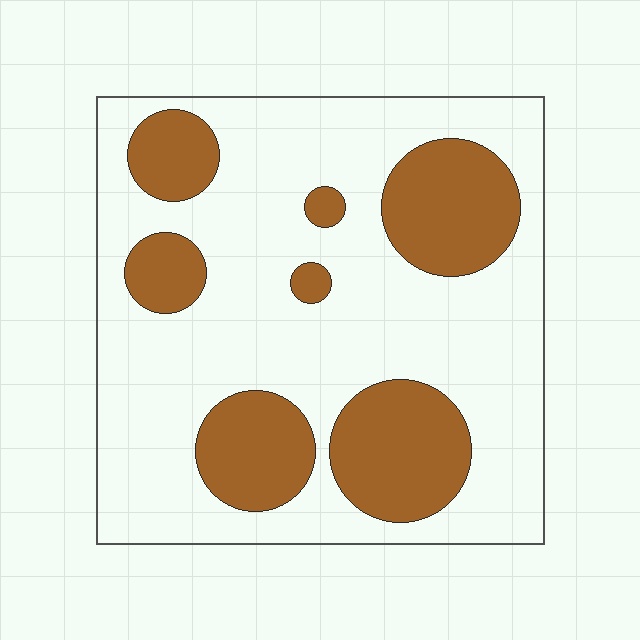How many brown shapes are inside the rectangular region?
7.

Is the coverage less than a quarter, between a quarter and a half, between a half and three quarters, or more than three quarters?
Between a quarter and a half.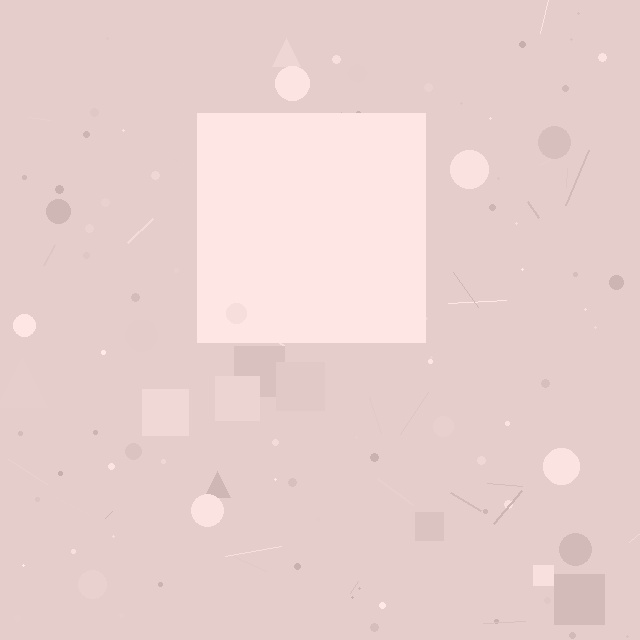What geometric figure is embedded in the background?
A square is embedded in the background.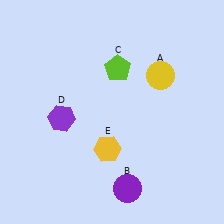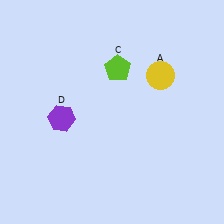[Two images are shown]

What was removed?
The yellow hexagon (E), the purple circle (B) were removed in Image 2.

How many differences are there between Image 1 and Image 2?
There are 2 differences between the two images.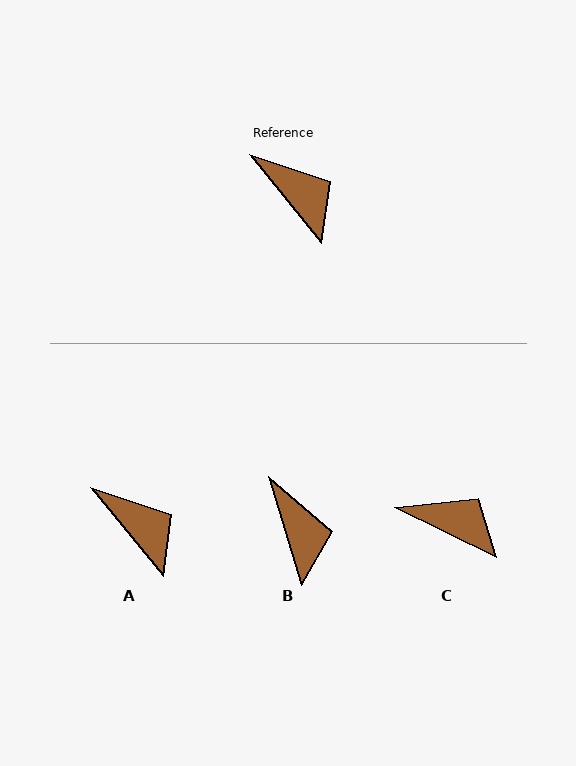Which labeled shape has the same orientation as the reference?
A.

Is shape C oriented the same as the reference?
No, it is off by about 24 degrees.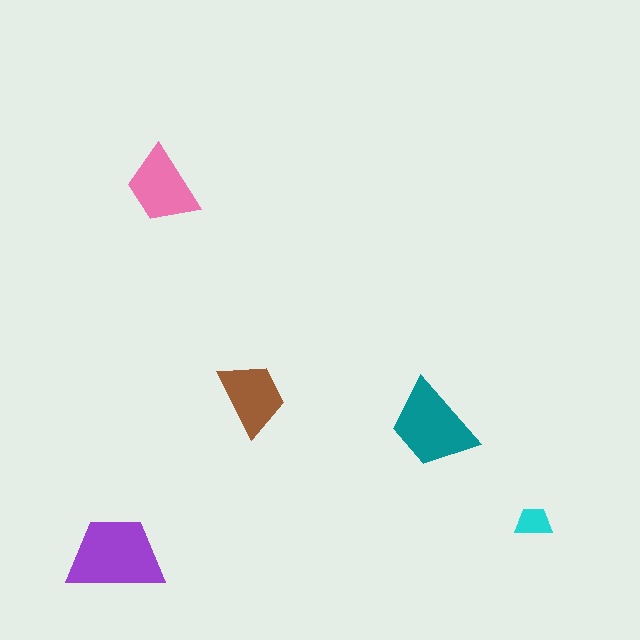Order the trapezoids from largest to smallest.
the purple one, the teal one, the pink one, the brown one, the cyan one.